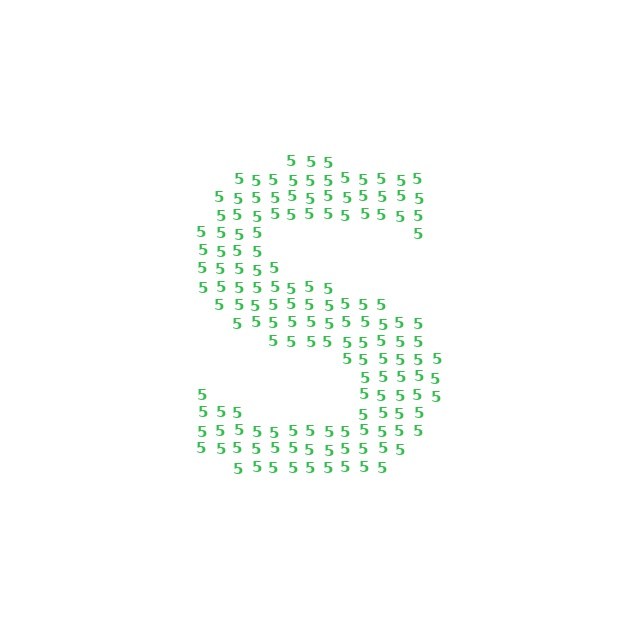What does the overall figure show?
The overall figure shows the letter S.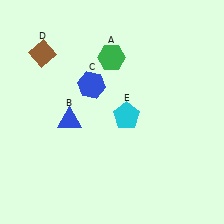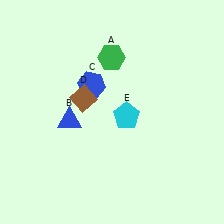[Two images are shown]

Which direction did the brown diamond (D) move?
The brown diamond (D) moved down.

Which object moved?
The brown diamond (D) moved down.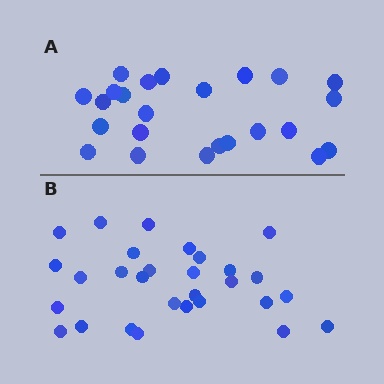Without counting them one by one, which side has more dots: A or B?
Region B (the bottom region) has more dots.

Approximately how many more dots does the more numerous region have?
Region B has about 5 more dots than region A.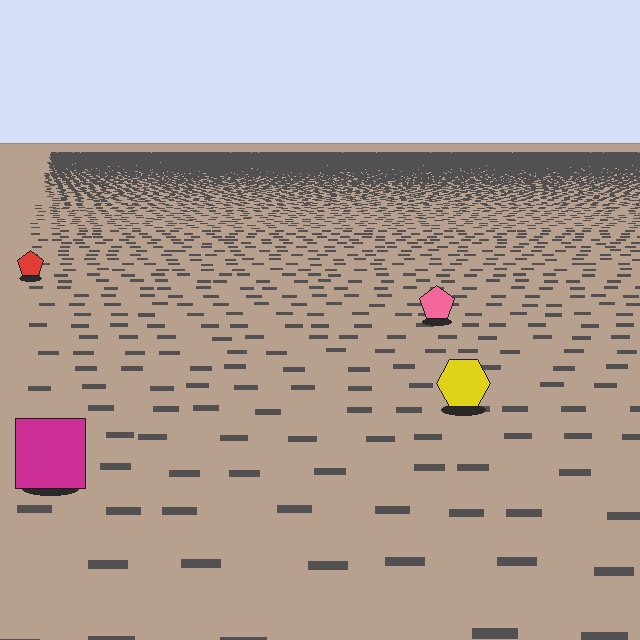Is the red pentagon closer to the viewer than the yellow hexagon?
No. The yellow hexagon is closer — you can tell from the texture gradient: the ground texture is coarser near it.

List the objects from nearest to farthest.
From nearest to farthest: the magenta square, the yellow hexagon, the pink pentagon, the red pentagon.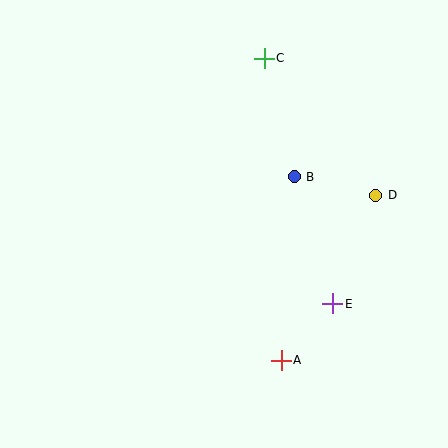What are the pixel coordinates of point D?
Point D is at (376, 195).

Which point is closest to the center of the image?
Point B at (294, 177) is closest to the center.